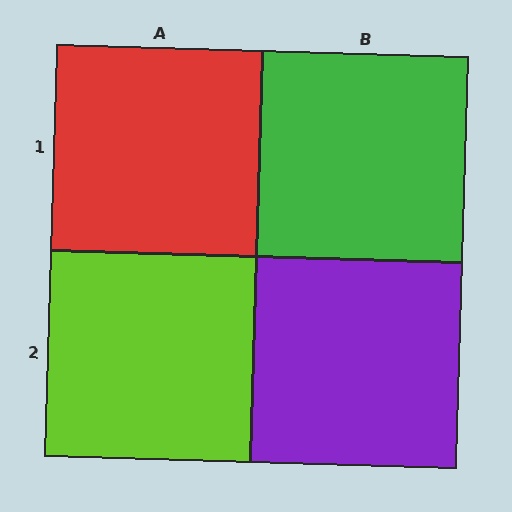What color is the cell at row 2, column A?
Lime.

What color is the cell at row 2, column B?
Purple.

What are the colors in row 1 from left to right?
Red, green.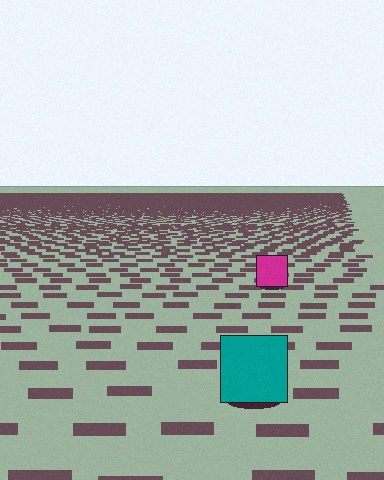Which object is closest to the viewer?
The teal square is closest. The texture marks near it are larger and more spread out.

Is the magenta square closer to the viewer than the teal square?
No. The teal square is closer — you can tell from the texture gradient: the ground texture is coarser near it.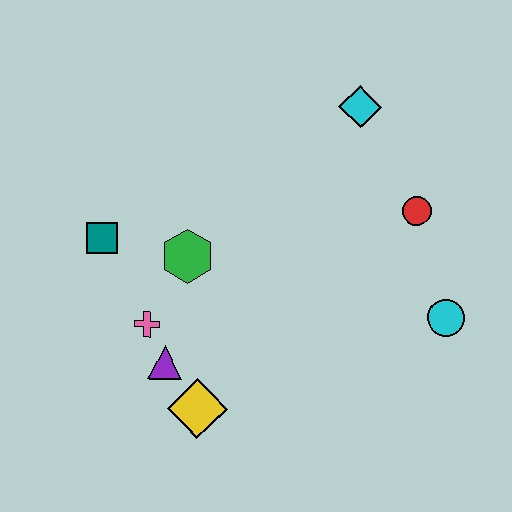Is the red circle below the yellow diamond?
No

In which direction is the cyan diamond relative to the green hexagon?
The cyan diamond is to the right of the green hexagon.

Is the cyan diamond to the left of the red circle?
Yes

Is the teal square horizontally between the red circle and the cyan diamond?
No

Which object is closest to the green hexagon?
The pink cross is closest to the green hexagon.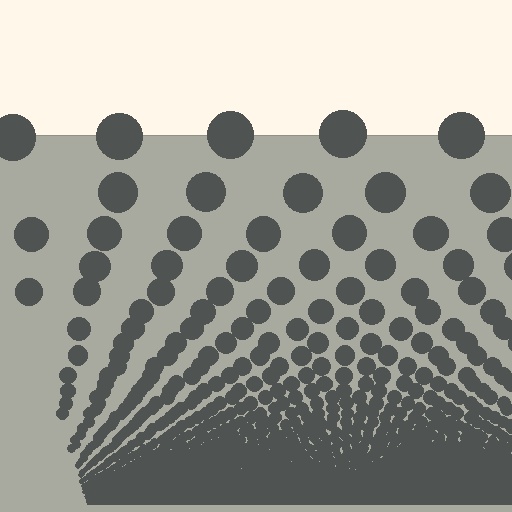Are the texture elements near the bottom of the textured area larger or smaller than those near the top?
Smaller. The gradient is inverted — elements near the bottom are smaller and denser.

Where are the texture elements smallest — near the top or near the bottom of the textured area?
Near the bottom.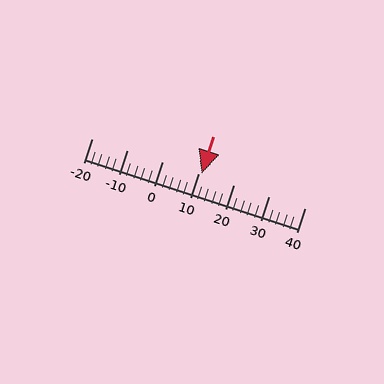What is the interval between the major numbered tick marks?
The major tick marks are spaced 10 units apart.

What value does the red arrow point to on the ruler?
The red arrow points to approximately 11.